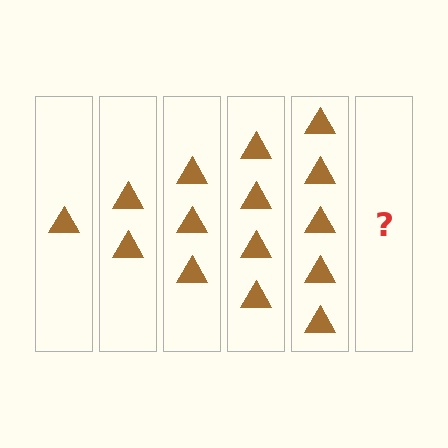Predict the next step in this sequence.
The next step is 6 triangles.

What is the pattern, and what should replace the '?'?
The pattern is that each step adds one more triangle. The '?' should be 6 triangles.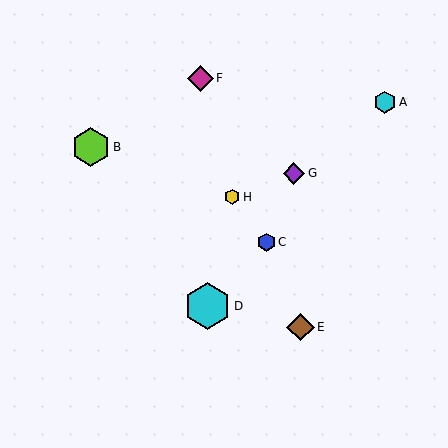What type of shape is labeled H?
Shape H is a yellow hexagon.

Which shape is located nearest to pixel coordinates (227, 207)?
The yellow hexagon (labeled H) at (232, 197) is nearest to that location.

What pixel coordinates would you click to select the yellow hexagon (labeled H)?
Click at (232, 197) to select the yellow hexagon H.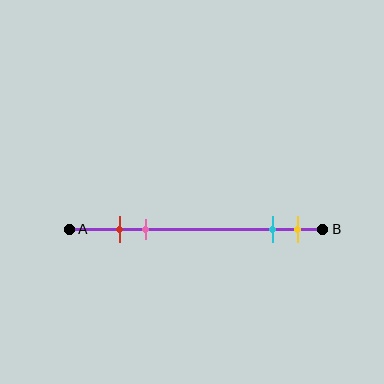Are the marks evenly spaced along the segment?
No, the marks are not evenly spaced.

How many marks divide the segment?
There are 4 marks dividing the segment.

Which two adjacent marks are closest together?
The red and pink marks are the closest adjacent pair.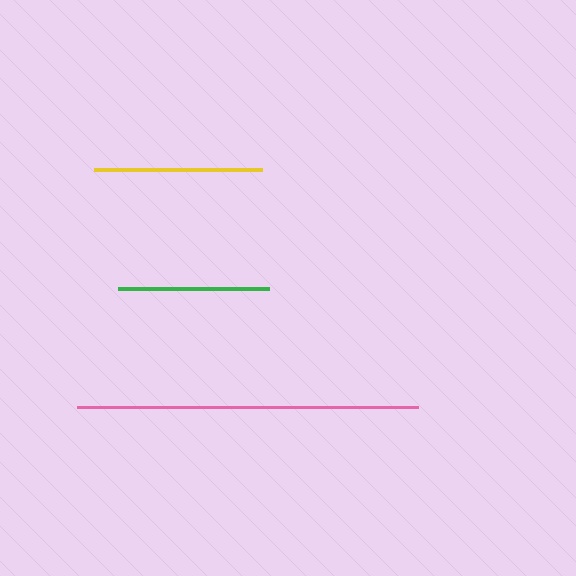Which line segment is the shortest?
The green line is the shortest at approximately 151 pixels.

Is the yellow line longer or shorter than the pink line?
The pink line is longer than the yellow line.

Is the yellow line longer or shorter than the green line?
The yellow line is longer than the green line.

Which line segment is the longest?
The pink line is the longest at approximately 341 pixels.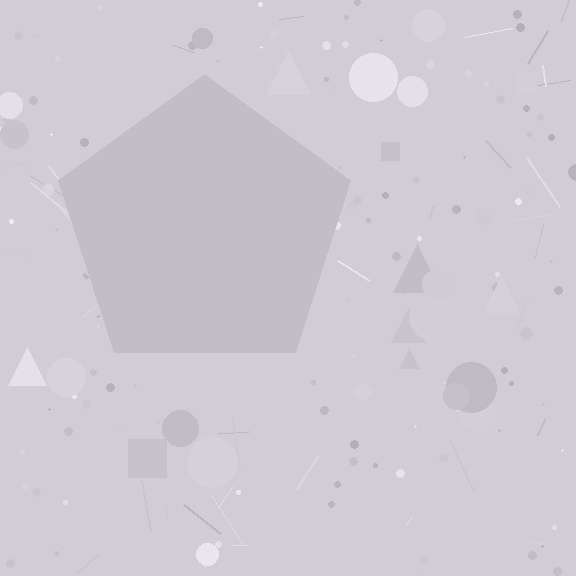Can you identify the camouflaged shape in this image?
The camouflaged shape is a pentagon.